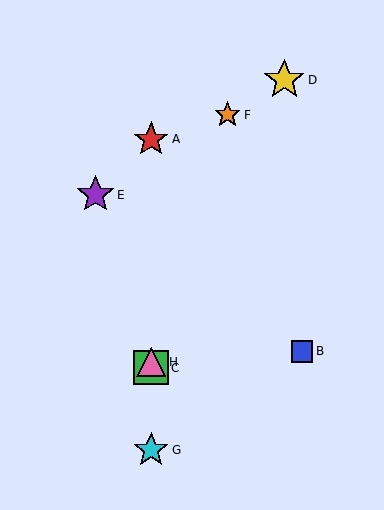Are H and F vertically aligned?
No, H is at x≈151 and F is at x≈227.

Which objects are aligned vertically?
Objects A, C, G, H are aligned vertically.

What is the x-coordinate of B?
Object B is at x≈302.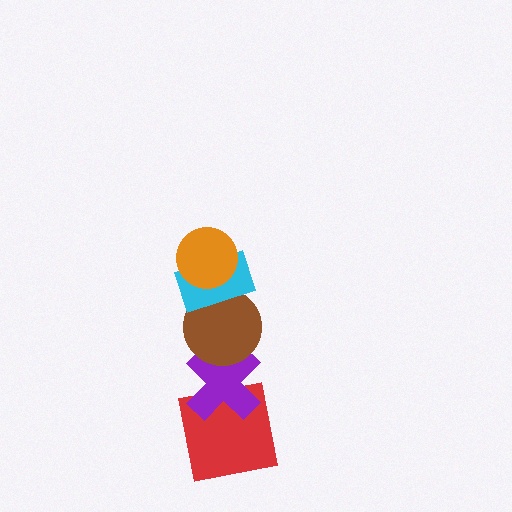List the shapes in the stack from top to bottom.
From top to bottom: the orange circle, the cyan rectangle, the brown circle, the purple cross, the red square.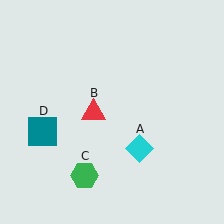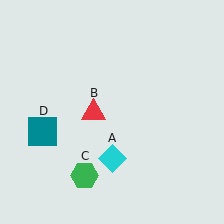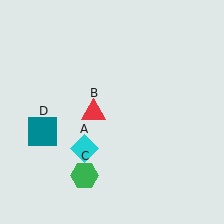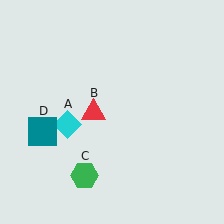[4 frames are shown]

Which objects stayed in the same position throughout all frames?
Red triangle (object B) and green hexagon (object C) and teal square (object D) remained stationary.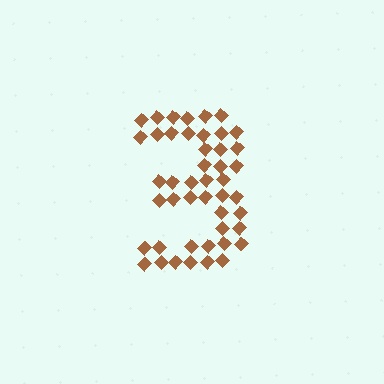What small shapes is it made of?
It is made of small diamonds.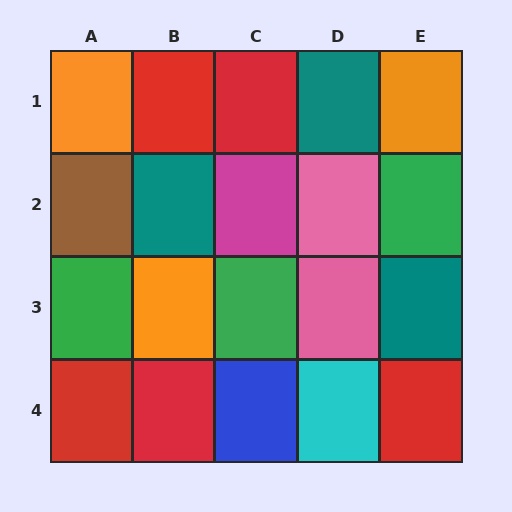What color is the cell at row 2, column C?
Magenta.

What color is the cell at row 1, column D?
Teal.